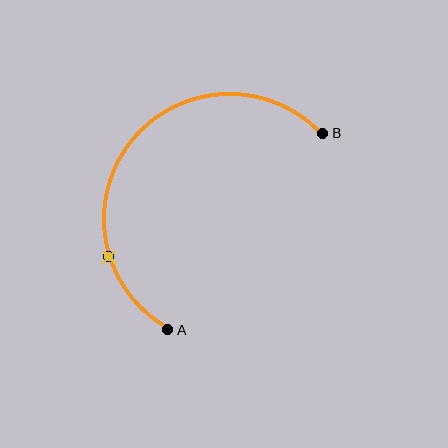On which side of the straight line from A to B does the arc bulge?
The arc bulges above and to the left of the straight line connecting A and B.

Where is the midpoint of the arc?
The arc midpoint is the point on the curve farthest from the straight line joining A and B. It sits above and to the left of that line.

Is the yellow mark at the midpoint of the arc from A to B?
No. The yellow mark lies on the arc but is closer to endpoint A. The arc midpoint would be at the point on the curve equidistant along the arc from both A and B.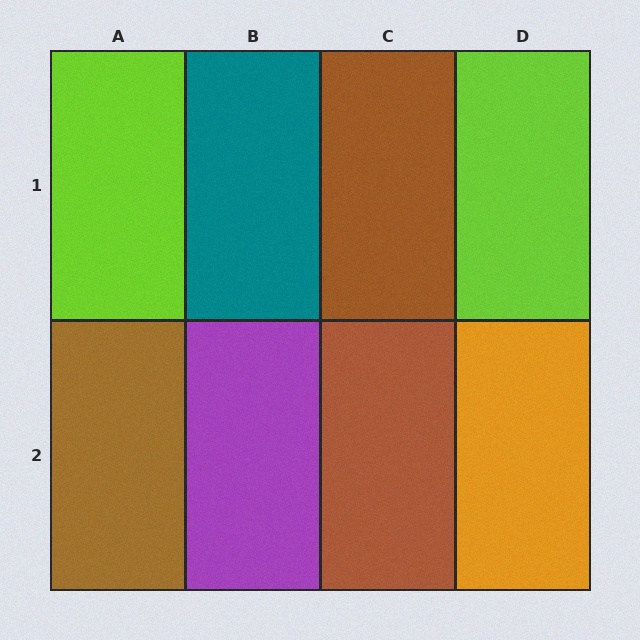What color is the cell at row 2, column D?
Orange.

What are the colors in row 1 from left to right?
Lime, teal, brown, lime.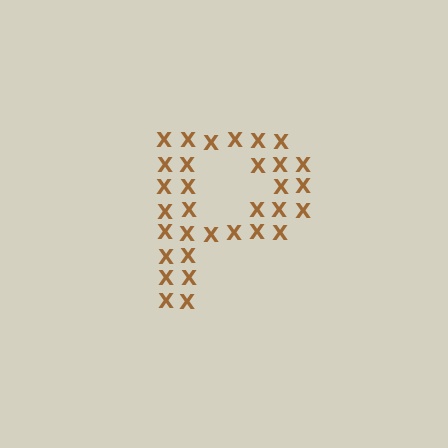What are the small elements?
The small elements are letter X's.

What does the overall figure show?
The overall figure shows the letter P.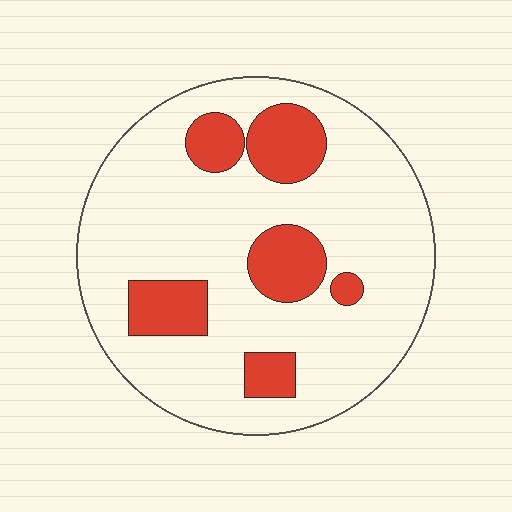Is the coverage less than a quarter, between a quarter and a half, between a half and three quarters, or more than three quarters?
Less than a quarter.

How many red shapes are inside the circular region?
6.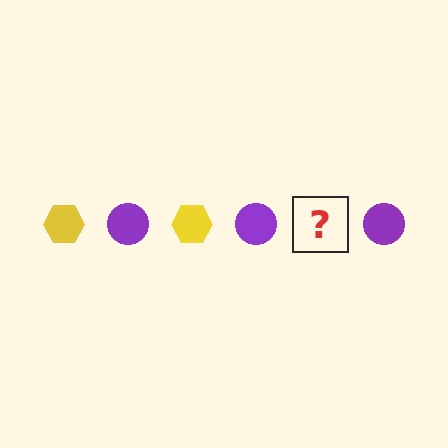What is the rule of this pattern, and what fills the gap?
The rule is that the pattern alternates between yellow hexagon and purple circle. The gap should be filled with a yellow hexagon.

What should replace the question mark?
The question mark should be replaced with a yellow hexagon.